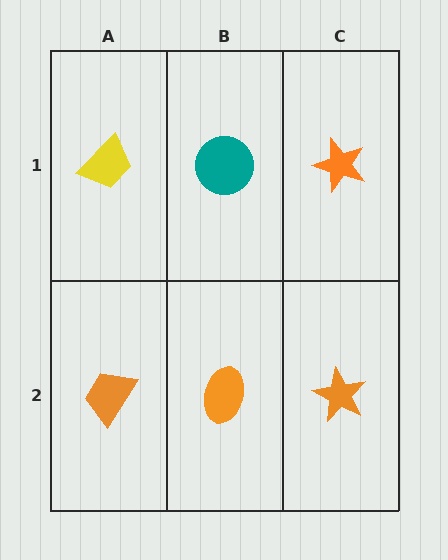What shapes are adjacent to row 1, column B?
An orange ellipse (row 2, column B), a yellow trapezoid (row 1, column A), an orange star (row 1, column C).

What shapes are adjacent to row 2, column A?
A yellow trapezoid (row 1, column A), an orange ellipse (row 2, column B).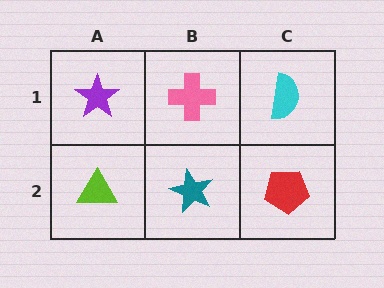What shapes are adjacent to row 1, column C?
A red pentagon (row 2, column C), a pink cross (row 1, column B).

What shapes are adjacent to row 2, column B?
A pink cross (row 1, column B), a lime triangle (row 2, column A), a red pentagon (row 2, column C).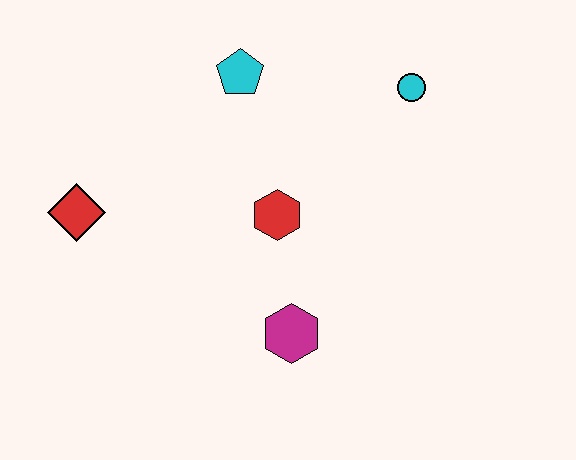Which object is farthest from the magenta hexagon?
The cyan circle is farthest from the magenta hexagon.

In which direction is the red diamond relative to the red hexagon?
The red diamond is to the left of the red hexagon.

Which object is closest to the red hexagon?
The magenta hexagon is closest to the red hexagon.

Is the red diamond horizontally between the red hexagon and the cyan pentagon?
No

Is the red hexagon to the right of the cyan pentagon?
Yes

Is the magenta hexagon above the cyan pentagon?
No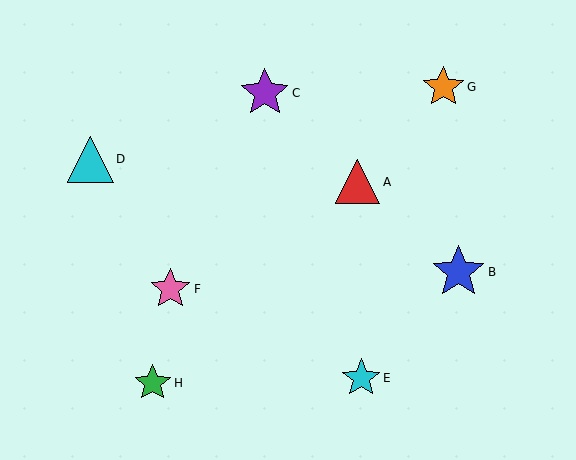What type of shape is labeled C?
Shape C is a purple star.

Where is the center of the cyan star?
The center of the cyan star is at (361, 378).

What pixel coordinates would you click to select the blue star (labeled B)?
Click at (459, 272) to select the blue star B.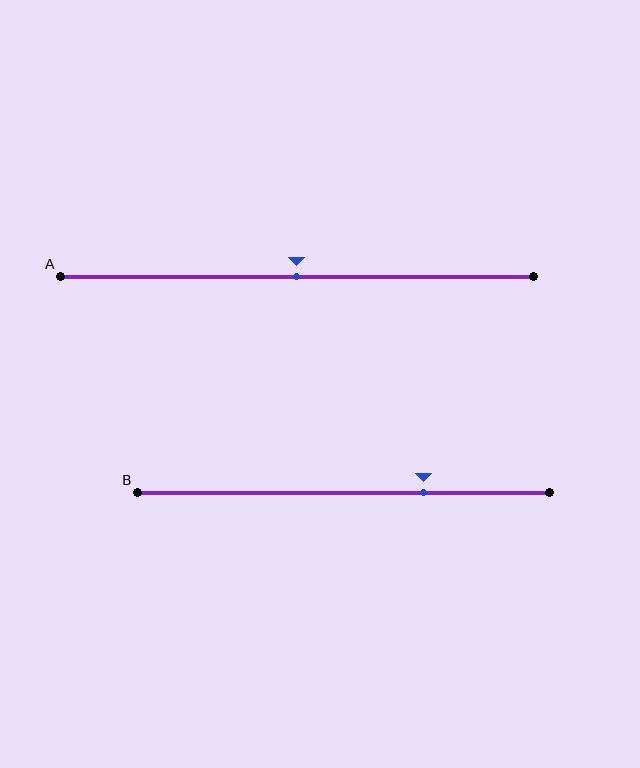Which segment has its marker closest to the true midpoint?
Segment A has its marker closest to the true midpoint.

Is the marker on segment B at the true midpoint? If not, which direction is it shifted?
No, the marker on segment B is shifted to the right by about 19% of the segment length.